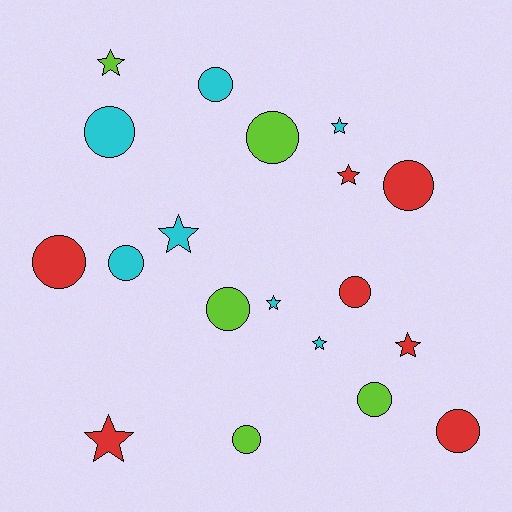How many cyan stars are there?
There are 4 cyan stars.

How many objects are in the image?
There are 19 objects.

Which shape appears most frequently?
Circle, with 11 objects.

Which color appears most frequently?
Cyan, with 7 objects.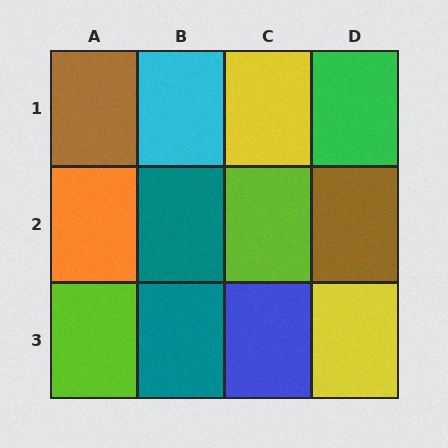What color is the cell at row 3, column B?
Teal.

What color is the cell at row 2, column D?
Brown.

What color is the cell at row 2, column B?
Teal.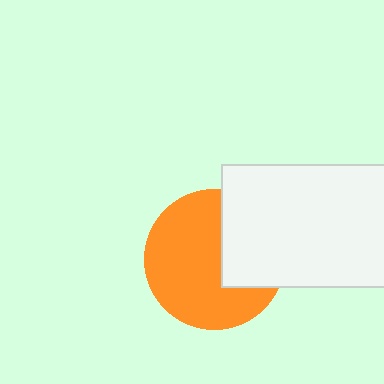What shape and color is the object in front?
The object in front is a white rectangle.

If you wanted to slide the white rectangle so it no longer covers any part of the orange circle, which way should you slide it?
Slide it right — that is the most direct way to separate the two shapes.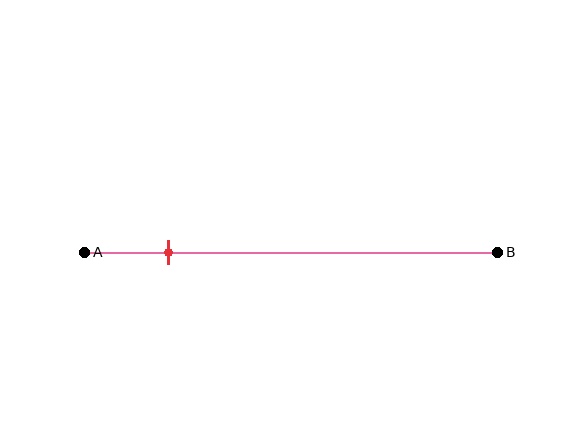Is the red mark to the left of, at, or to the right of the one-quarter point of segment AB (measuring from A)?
The red mark is to the left of the one-quarter point of segment AB.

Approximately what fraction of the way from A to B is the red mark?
The red mark is approximately 20% of the way from A to B.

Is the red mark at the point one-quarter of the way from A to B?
No, the mark is at about 20% from A, not at the 25% one-quarter point.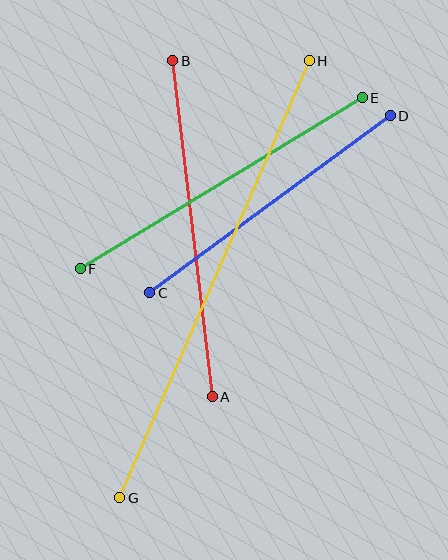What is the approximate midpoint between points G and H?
The midpoint is at approximately (214, 279) pixels.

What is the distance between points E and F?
The distance is approximately 330 pixels.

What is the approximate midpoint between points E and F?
The midpoint is at approximately (221, 183) pixels.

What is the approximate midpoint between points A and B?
The midpoint is at approximately (192, 229) pixels.